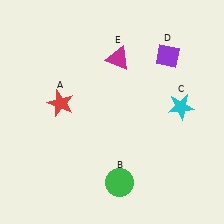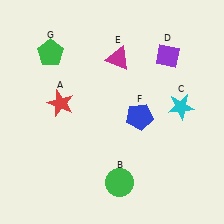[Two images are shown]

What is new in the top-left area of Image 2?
A green pentagon (G) was added in the top-left area of Image 2.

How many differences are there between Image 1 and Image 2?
There are 2 differences between the two images.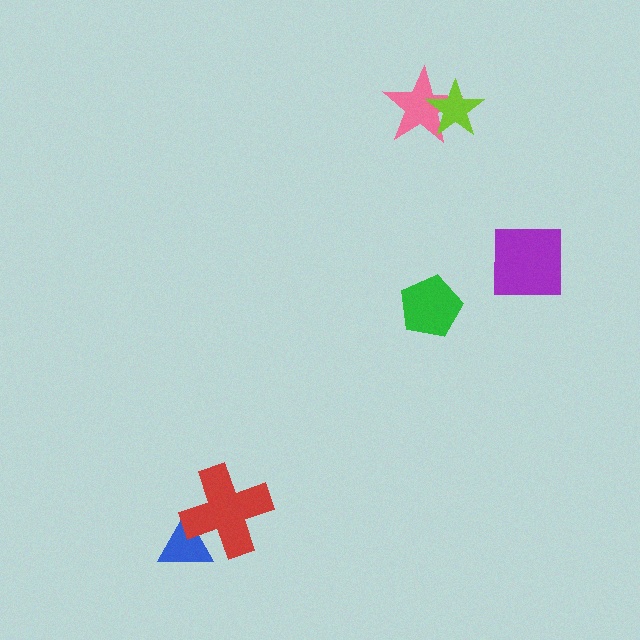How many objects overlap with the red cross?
1 object overlaps with the red cross.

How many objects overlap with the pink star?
1 object overlaps with the pink star.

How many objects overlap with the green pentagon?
0 objects overlap with the green pentagon.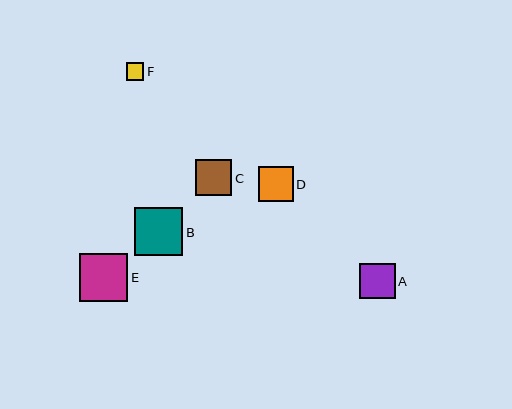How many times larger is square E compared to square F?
Square E is approximately 2.7 times the size of square F.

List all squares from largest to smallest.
From largest to smallest: E, B, C, A, D, F.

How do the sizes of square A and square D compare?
Square A and square D are approximately the same size.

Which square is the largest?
Square E is the largest with a size of approximately 49 pixels.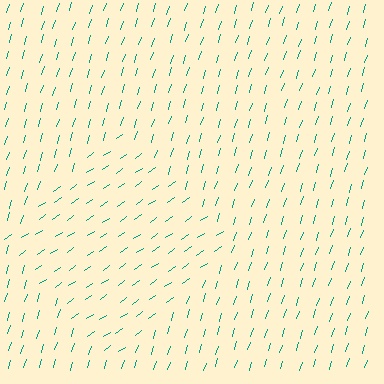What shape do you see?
I see a diamond.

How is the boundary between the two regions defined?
The boundary is defined purely by a change in line orientation (approximately 37 degrees difference). All lines are the same color and thickness.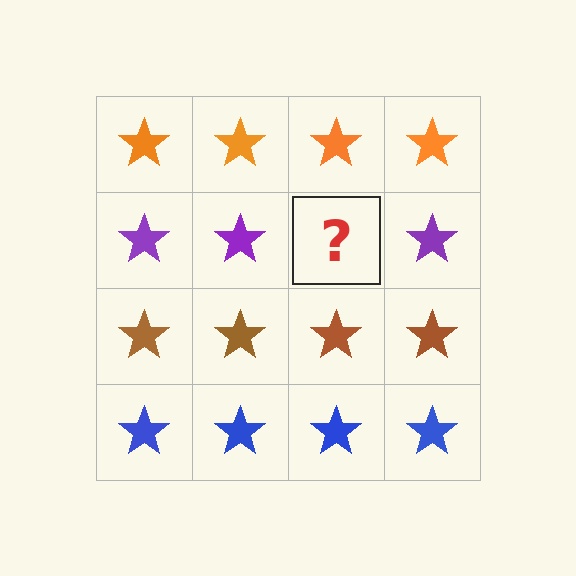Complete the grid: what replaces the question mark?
The question mark should be replaced with a purple star.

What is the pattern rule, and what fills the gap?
The rule is that each row has a consistent color. The gap should be filled with a purple star.